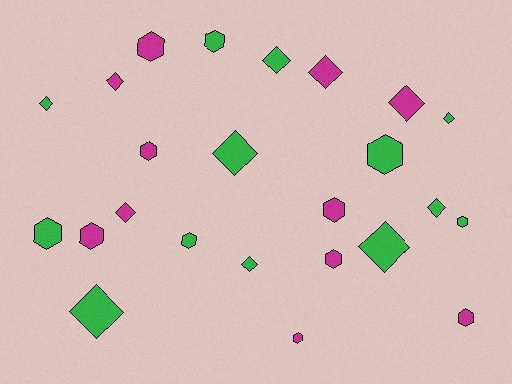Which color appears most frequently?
Green, with 13 objects.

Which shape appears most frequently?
Hexagon, with 12 objects.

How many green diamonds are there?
There are 8 green diamonds.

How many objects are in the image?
There are 24 objects.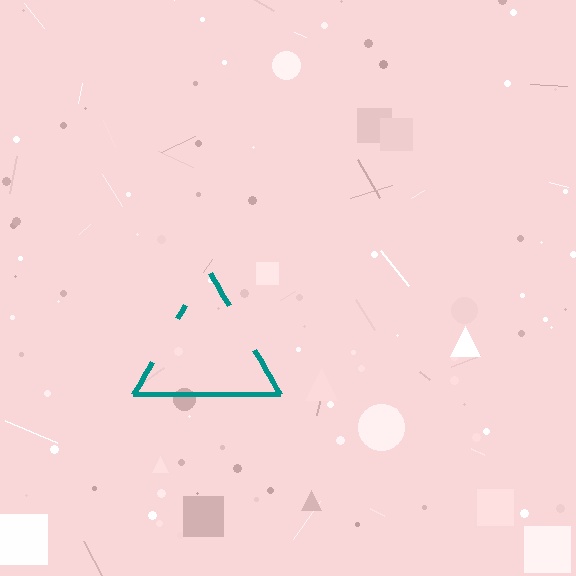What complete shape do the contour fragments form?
The contour fragments form a triangle.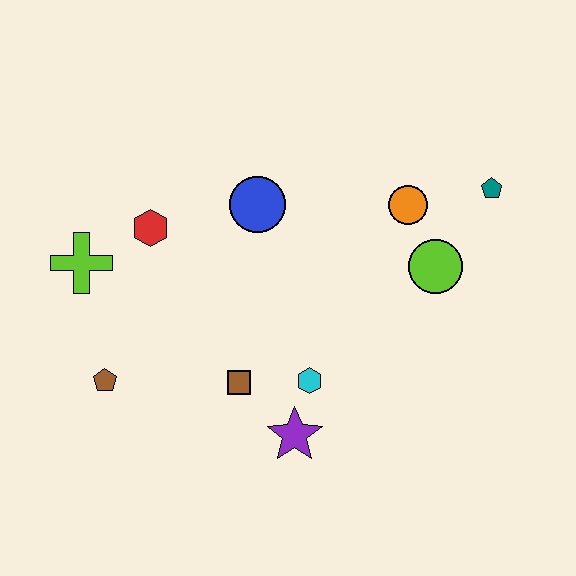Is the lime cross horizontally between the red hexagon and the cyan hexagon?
No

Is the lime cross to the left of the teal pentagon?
Yes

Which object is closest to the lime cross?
The red hexagon is closest to the lime cross.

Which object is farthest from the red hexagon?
The teal pentagon is farthest from the red hexagon.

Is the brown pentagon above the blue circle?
No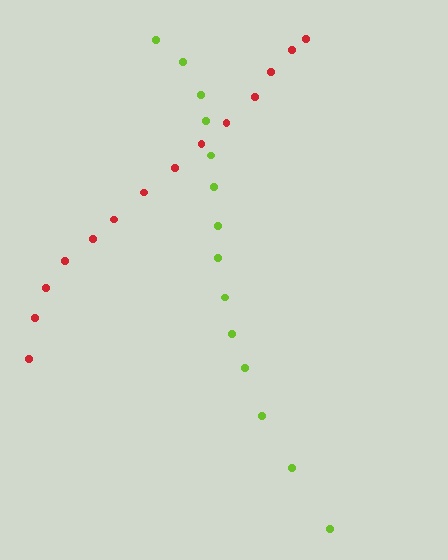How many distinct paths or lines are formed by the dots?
There are 2 distinct paths.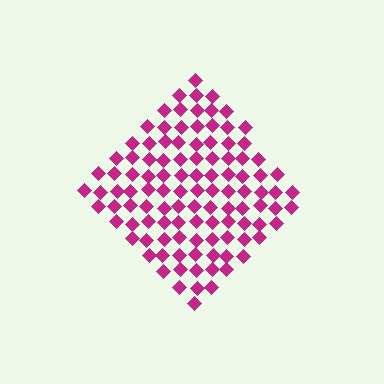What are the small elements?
The small elements are diamonds.